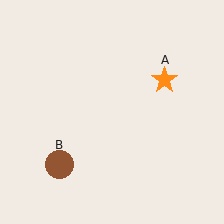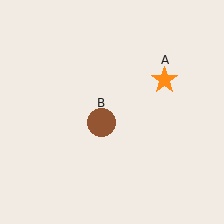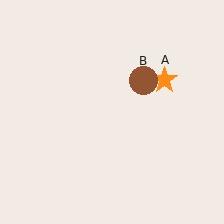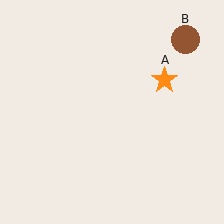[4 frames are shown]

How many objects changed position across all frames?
1 object changed position: brown circle (object B).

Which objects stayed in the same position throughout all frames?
Orange star (object A) remained stationary.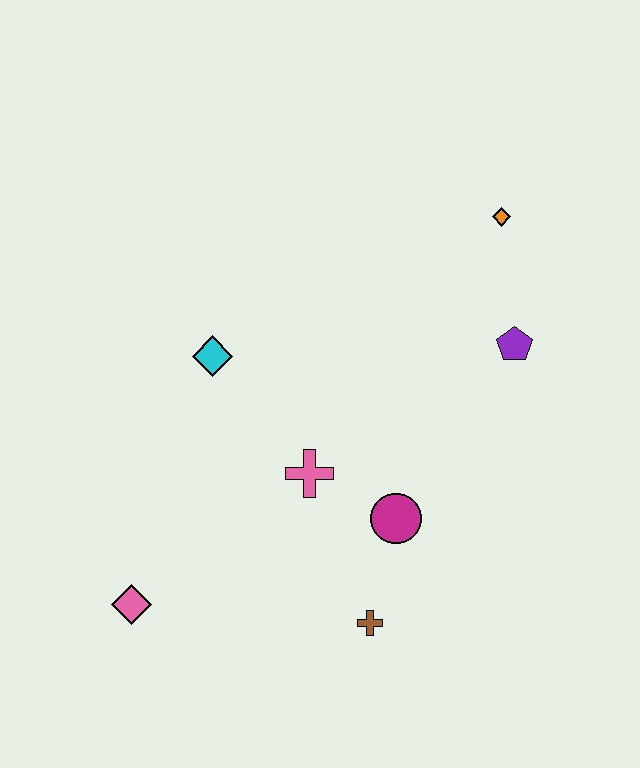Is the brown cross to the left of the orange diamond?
Yes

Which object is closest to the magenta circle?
The pink cross is closest to the magenta circle.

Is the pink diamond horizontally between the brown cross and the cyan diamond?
No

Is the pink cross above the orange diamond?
No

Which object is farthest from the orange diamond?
The pink diamond is farthest from the orange diamond.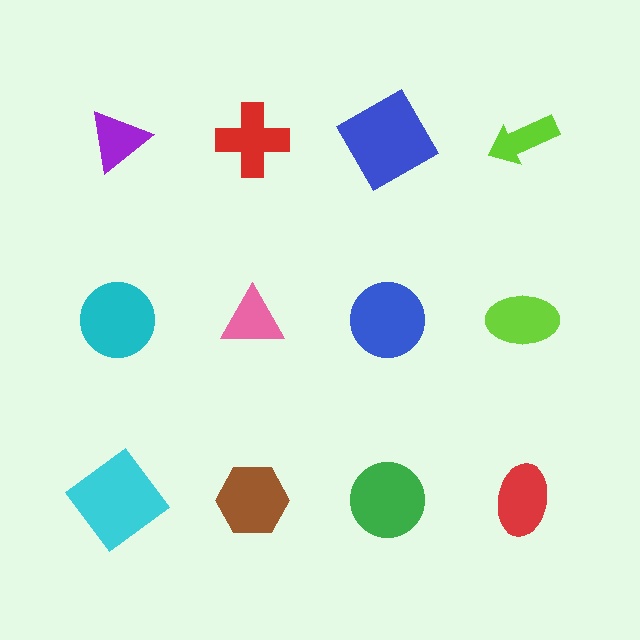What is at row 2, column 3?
A blue circle.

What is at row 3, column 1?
A cyan diamond.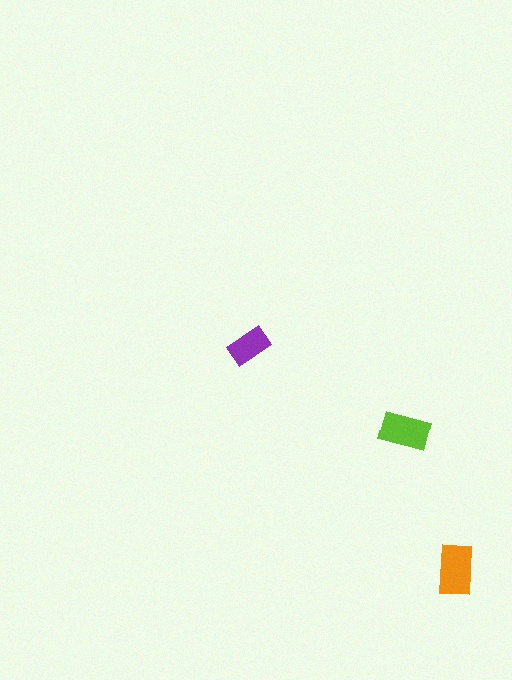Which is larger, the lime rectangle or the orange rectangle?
The orange one.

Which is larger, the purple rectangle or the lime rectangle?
The lime one.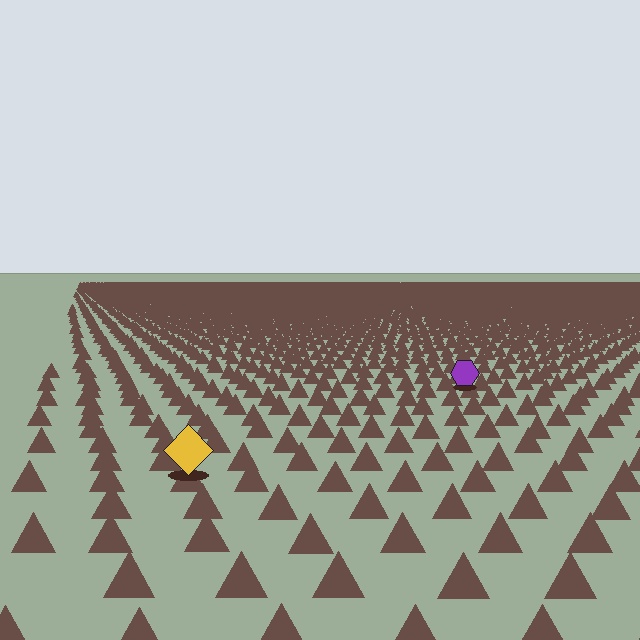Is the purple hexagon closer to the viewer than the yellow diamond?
No. The yellow diamond is closer — you can tell from the texture gradient: the ground texture is coarser near it.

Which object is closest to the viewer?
The yellow diamond is closest. The texture marks near it are larger and more spread out.